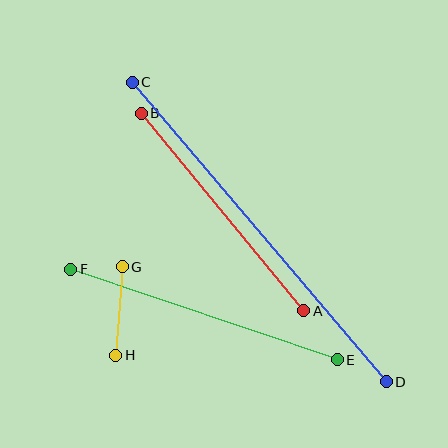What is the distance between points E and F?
The distance is approximately 281 pixels.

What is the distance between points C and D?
The distance is approximately 392 pixels.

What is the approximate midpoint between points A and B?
The midpoint is at approximately (223, 212) pixels.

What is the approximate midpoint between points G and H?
The midpoint is at approximately (119, 311) pixels.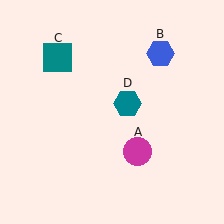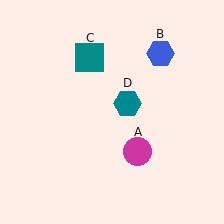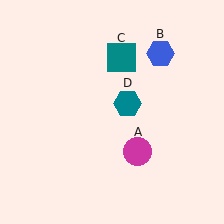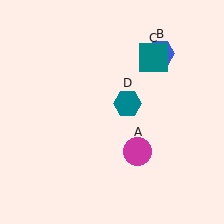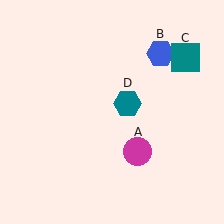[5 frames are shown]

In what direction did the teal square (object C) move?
The teal square (object C) moved right.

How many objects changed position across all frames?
1 object changed position: teal square (object C).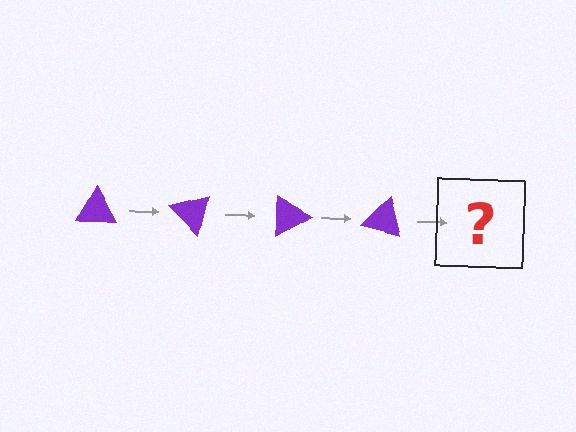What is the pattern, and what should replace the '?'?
The pattern is that the triangle rotates 45 degrees each step. The '?' should be a purple triangle rotated 180 degrees.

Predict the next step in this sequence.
The next step is a purple triangle rotated 180 degrees.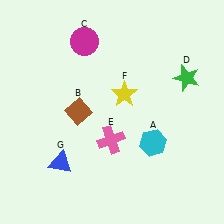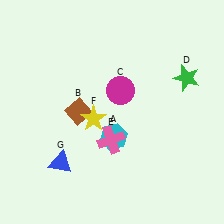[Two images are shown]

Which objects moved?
The objects that moved are: the cyan hexagon (A), the magenta circle (C), the yellow star (F).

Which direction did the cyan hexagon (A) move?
The cyan hexagon (A) moved left.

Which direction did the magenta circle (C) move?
The magenta circle (C) moved down.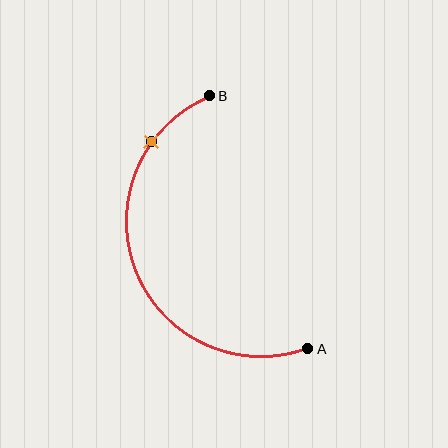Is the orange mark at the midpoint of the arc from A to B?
No. The orange mark lies on the arc but is closer to endpoint B. The arc midpoint would be at the point on the curve equidistant along the arc from both A and B.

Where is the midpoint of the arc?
The arc midpoint is the point on the curve farthest from the straight line joining A and B. It sits to the left of that line.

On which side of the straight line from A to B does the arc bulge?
The arc bulges to the left of the straight line connecting A and B.